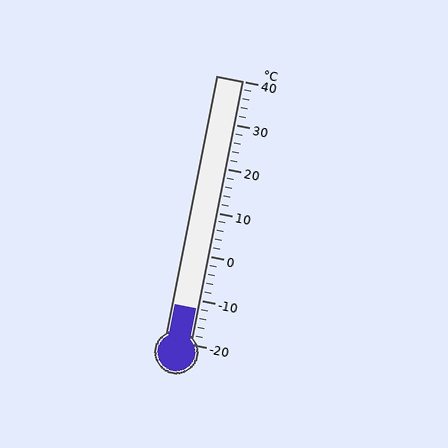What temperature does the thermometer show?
The thermometer shows approximately -12°C.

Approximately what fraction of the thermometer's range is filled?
The thermometer is filled to approximately 15% of its range.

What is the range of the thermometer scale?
The thermometer scale ranges from -20°C to 40°C.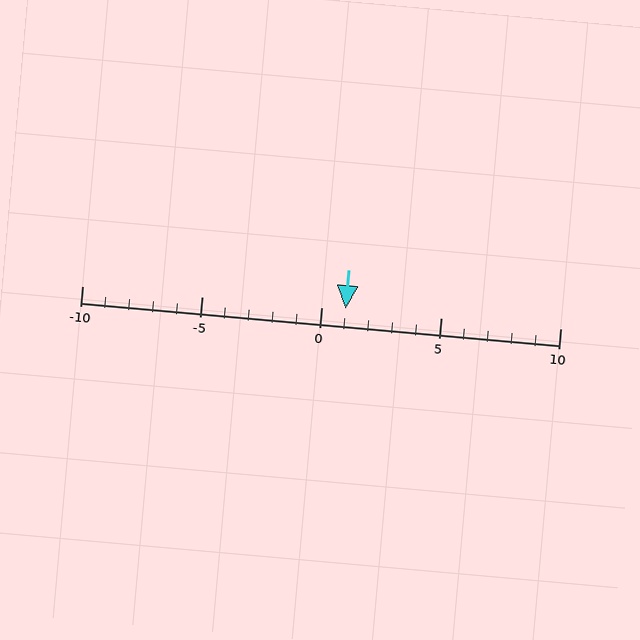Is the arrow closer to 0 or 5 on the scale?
The arrow is closer to 0.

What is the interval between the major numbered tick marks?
The major tick marks are spaced 5 units apart.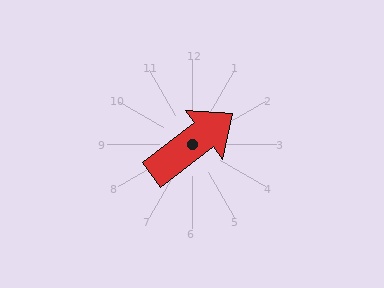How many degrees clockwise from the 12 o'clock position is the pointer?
Approximately 53 degrees.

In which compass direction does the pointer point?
Northeast.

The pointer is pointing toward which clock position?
Roughly 2 o'clock.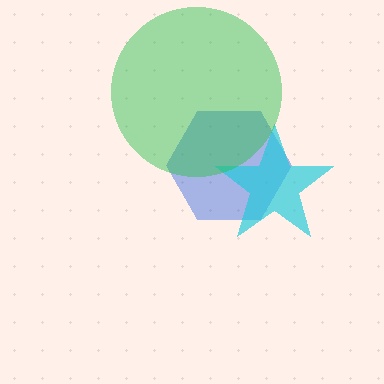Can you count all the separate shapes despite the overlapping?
Yes, there are 3 separate shapes.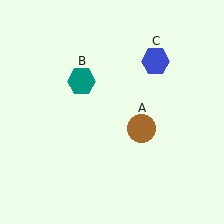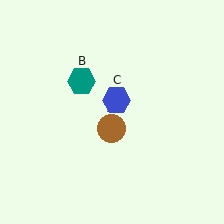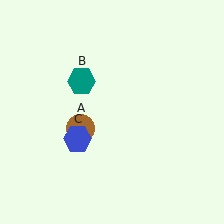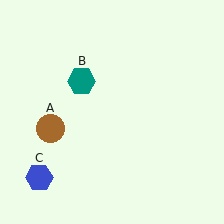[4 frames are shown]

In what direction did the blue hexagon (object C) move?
The blue hexagon (object C) moved down and to the left.